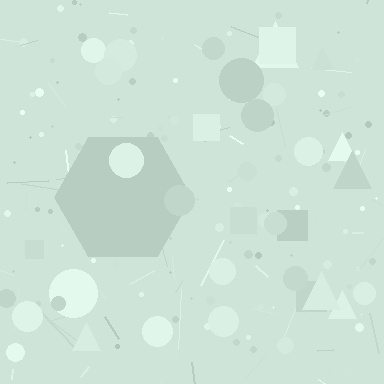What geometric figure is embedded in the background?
A hexagon is embedded in the background.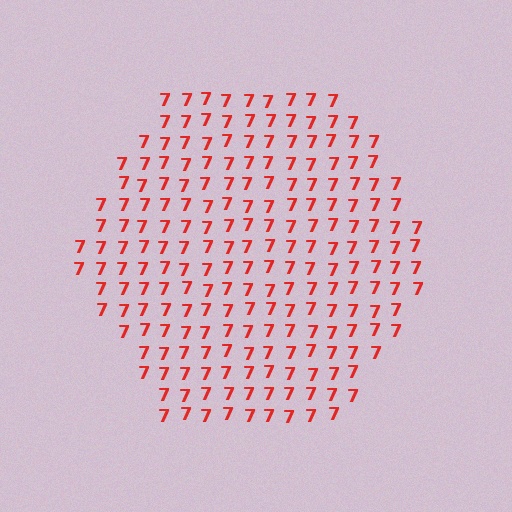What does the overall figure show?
The overall figure shows a hexagon.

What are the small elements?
The small elements are digit 7's.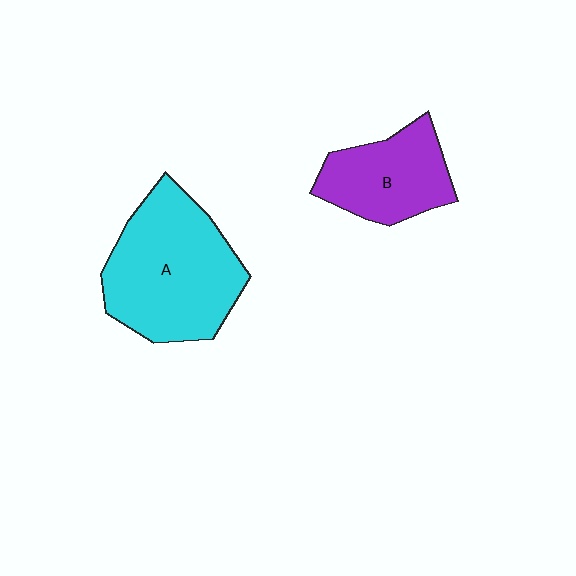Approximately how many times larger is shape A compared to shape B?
Approximately 1.7 times.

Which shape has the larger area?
Shape A (cyan).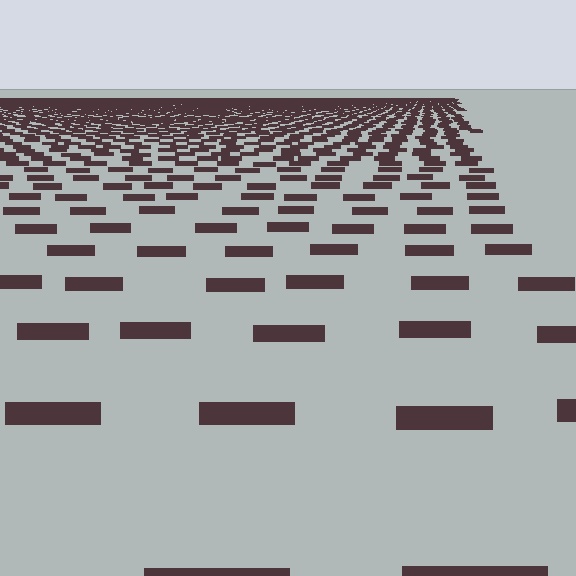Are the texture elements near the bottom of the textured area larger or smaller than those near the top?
Larger. Near the bottom, elements are closer to the viewer and appear at a bigger on-screen size.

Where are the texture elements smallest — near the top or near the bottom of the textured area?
Near the top.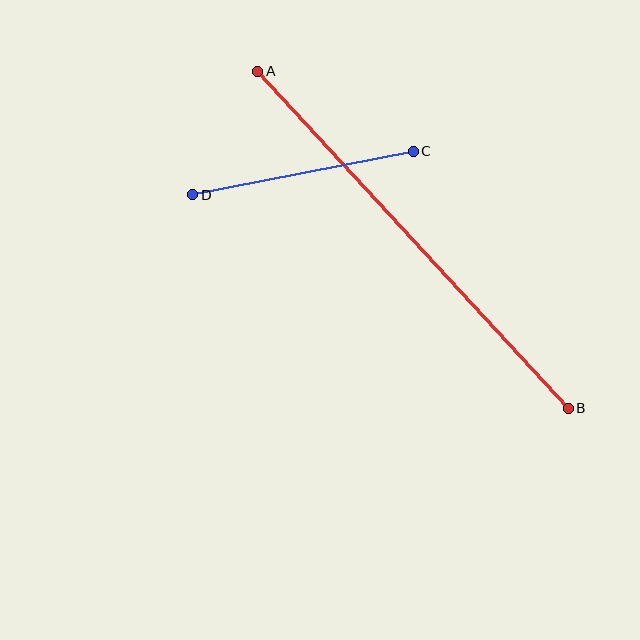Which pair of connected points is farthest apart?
Points A and B are farthest apart.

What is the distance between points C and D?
The distance is approximately 225 pixels.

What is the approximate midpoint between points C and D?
The midpoint is at approximately (303, 173) pixels.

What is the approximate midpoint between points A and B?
The midpoint is at approximately (413, 240) pixels.